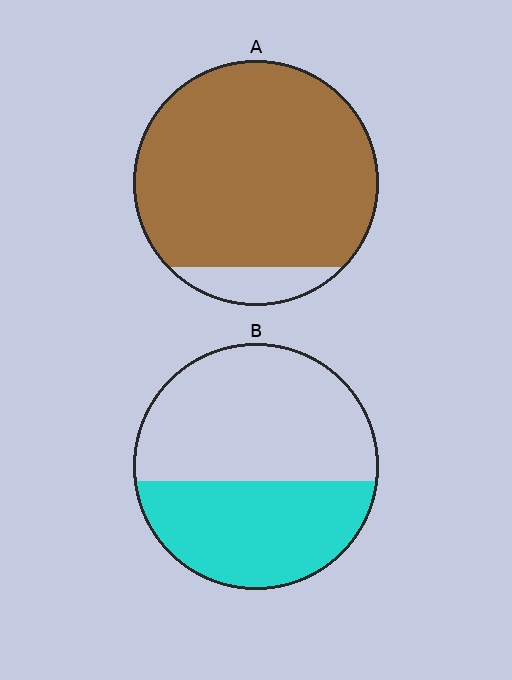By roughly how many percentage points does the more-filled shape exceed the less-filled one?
By roughly 45 percentage points (A over B).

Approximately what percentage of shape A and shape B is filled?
A is approximately 90% and B is approximately 45%.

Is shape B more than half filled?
No.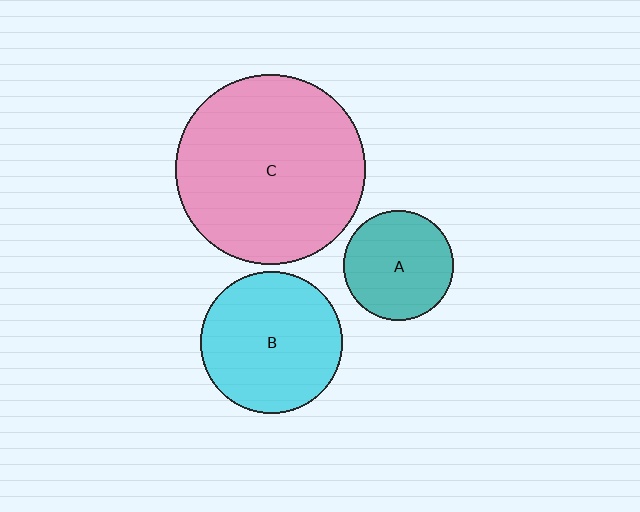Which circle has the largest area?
Circle C (pink).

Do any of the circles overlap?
No, none of the circles overlap.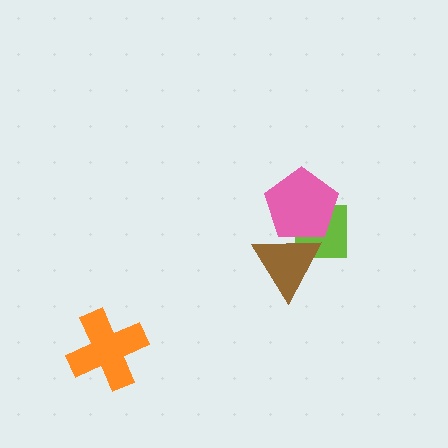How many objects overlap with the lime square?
2 objects overlap with the lime square.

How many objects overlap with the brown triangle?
2 objects overlap with the brown triangle.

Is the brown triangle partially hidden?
No, no other shape covers it.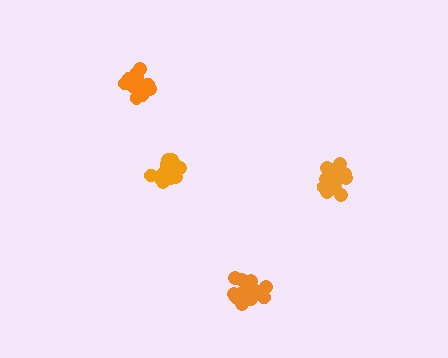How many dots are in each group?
Group 1: 19 dots, Group 2: 19 dots, Group 3: 16 dots, Group 4: 16 dots (70 total).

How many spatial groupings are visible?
There are 4 spatial groupings.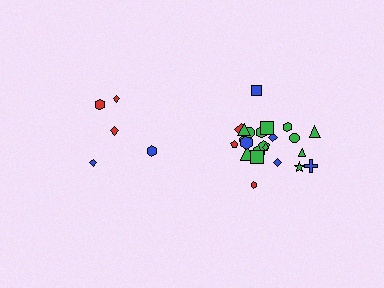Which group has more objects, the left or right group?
The right group.